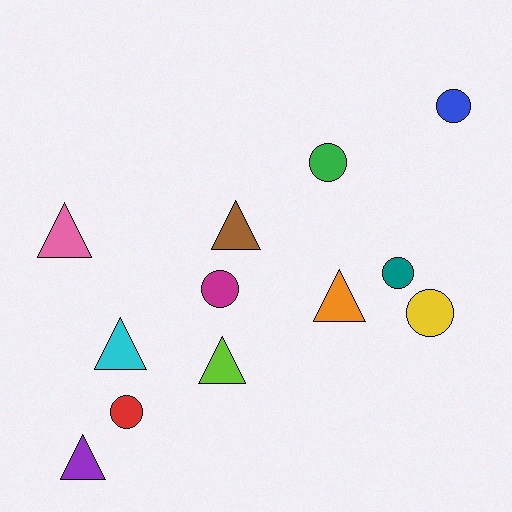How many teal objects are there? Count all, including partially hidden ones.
There is 1 teal object.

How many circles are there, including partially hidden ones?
There are 6 circles.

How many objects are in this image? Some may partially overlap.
There are 12 objects.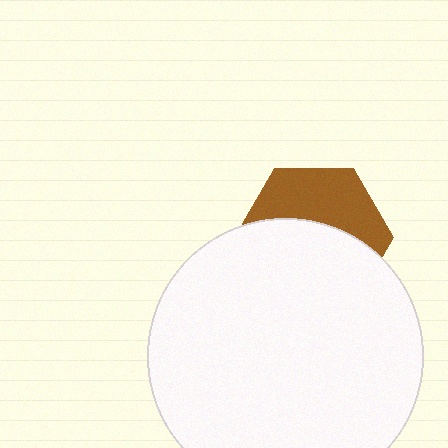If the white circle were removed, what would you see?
You would see the complete brown hexagon.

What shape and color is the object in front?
The object in front is a white circle.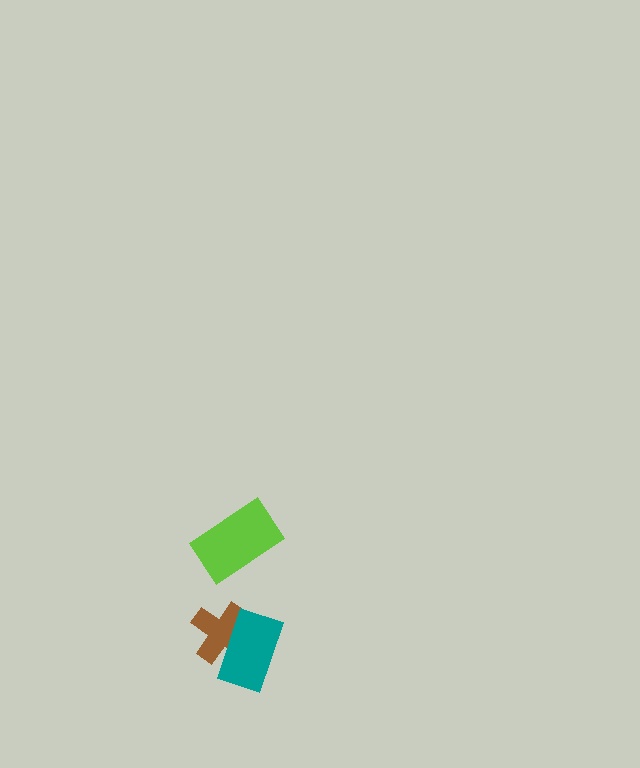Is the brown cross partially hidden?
Yes, it is partially covered by another shape.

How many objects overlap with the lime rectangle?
0 objects overlap with the lime rectangle.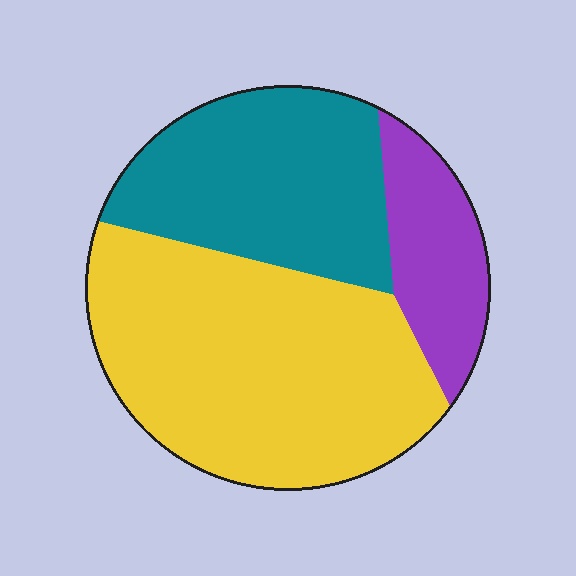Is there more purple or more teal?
Teal.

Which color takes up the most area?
Yellow, at roughly 50%.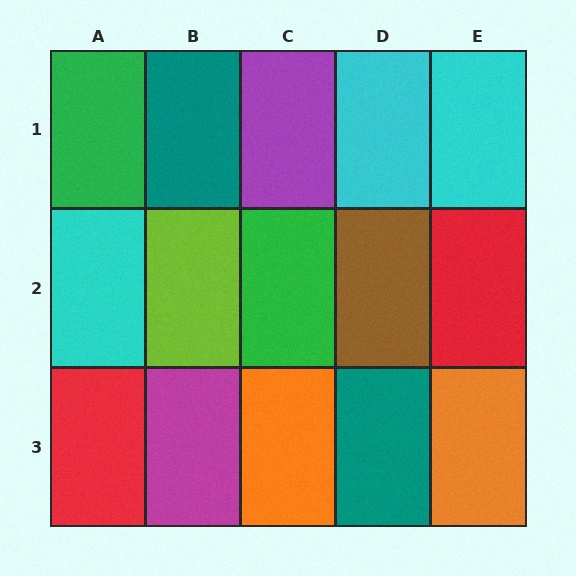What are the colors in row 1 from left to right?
Green, teal, purple, cyan, cyan.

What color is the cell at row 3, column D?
Teal.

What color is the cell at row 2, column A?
Cyan.